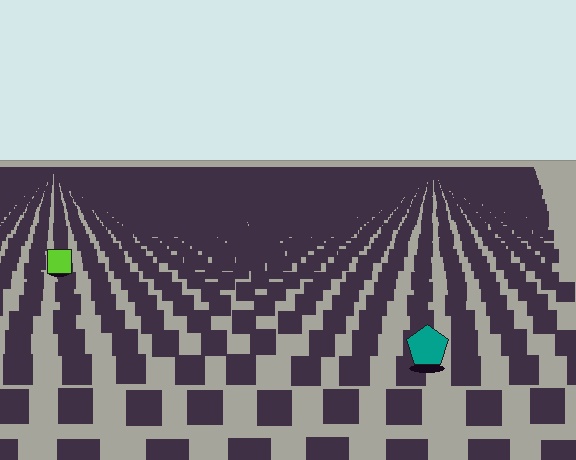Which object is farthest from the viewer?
The lime square is farthest from the viewer. It appears smaller and the ground texture around it is denser.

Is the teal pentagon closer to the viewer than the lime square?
Yes. The teal pentagon is closer — you can tell from the texture gradient: the ground texture is coarser near it.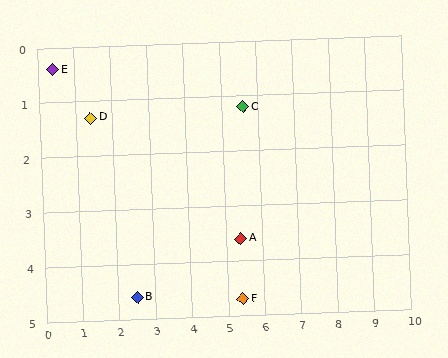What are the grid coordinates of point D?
Point D is at approximately (1.4, 1.3).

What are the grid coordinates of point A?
Point A is at approximately (5.4, 3.6).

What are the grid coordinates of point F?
Point F is at approximately (5.4, 4.7).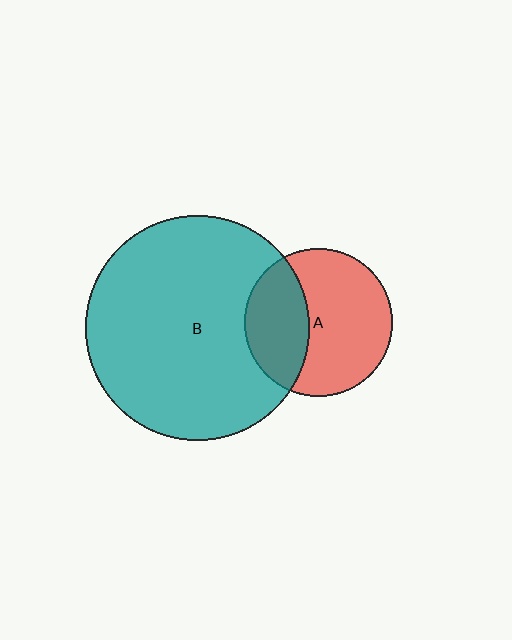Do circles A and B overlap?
Yes.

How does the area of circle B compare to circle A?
Approximately 2.3 times.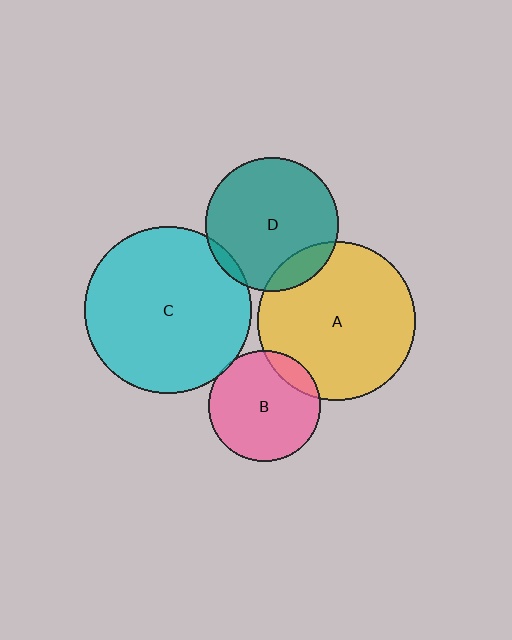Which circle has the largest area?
Circle C (cyan).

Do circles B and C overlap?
Yes.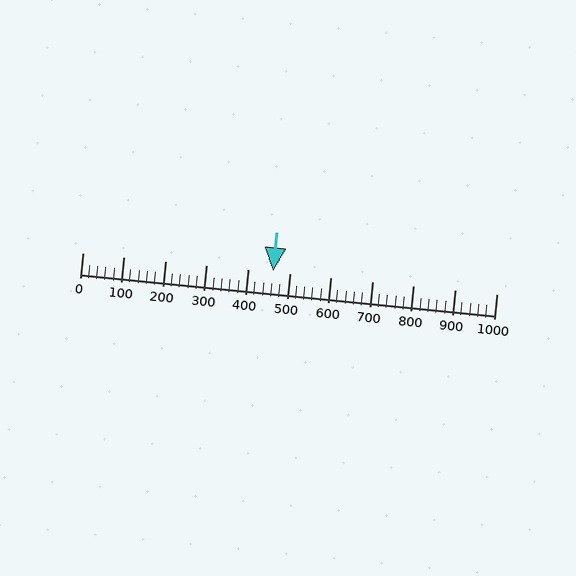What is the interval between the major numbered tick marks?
The major tick marks are spaced 100 units apart.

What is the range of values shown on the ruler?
The ruler shows values from 0 to 1000.